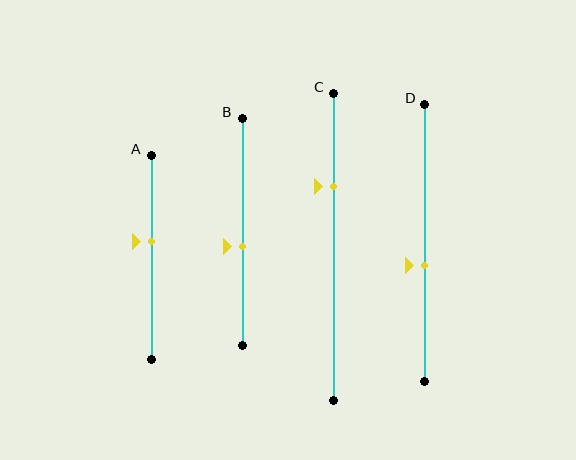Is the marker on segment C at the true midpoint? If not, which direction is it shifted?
No, the marker on segment C is shifted upward by about 20% of the segment length.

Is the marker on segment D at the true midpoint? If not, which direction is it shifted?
No, the marker on segment D is shifted downward by about 8% of the segment length.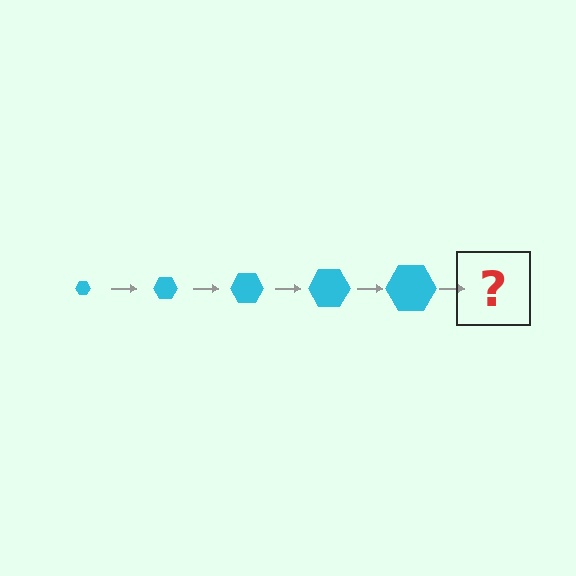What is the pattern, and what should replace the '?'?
The pattern is that the hexagon gets progressively larger each step. The '?' should be a cyan hexagon, larger than the previous one.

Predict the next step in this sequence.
The next step is a cyan hexagon, larger than the previous one.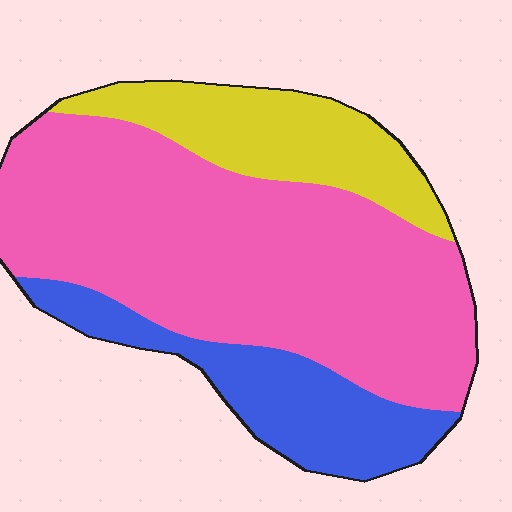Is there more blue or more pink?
Pink.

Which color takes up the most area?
Pink, at roughly 60%.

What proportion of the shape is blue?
Blue covers about 20% of the shape.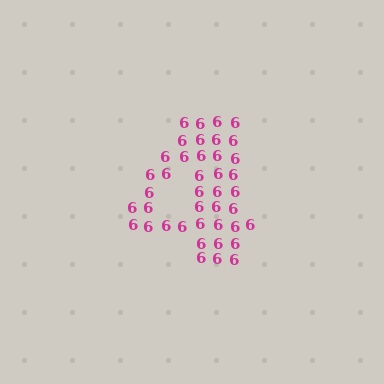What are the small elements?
The small elements are digit 6's.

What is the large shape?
The large shape is the digit 4.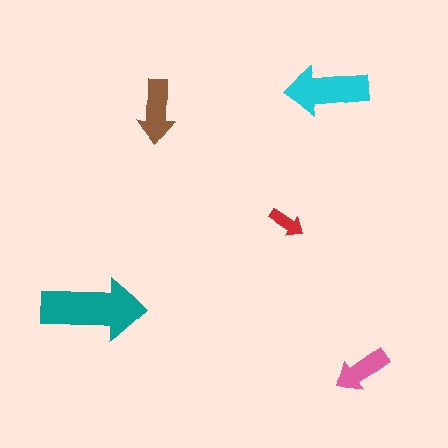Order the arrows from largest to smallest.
the teal one, the cyan one, the brown one, the pink one, the red one.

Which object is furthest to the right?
The pink arrow is rightmost.